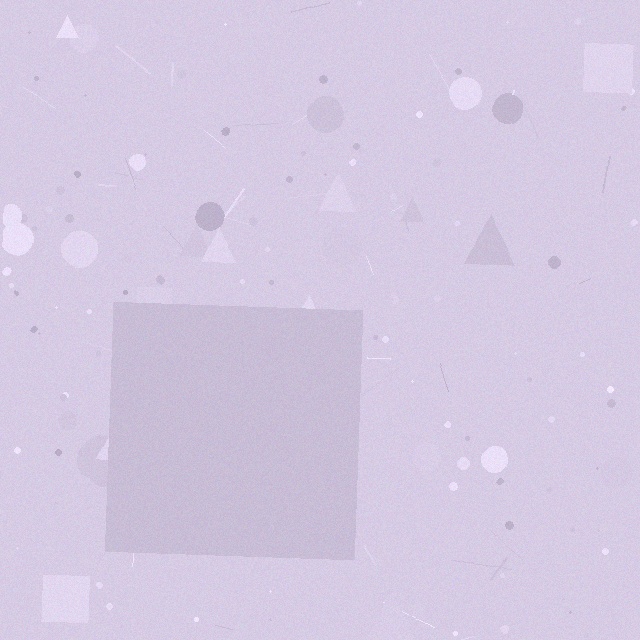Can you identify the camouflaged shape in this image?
The camouflaged shape is a square.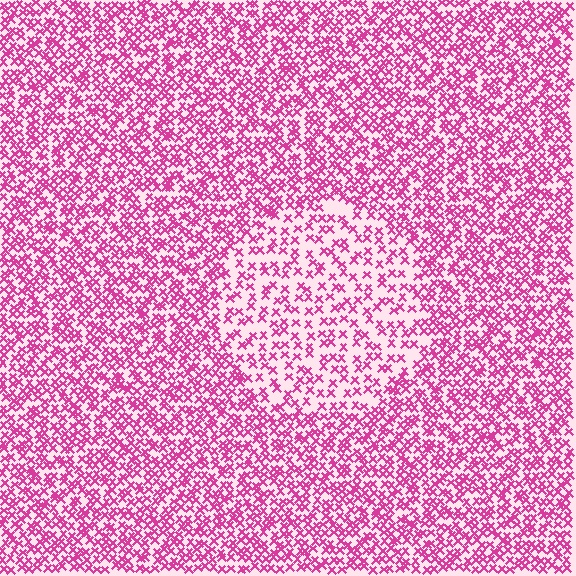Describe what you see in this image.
The image contains small magenta elements arranged at two different densities. A circle-shaped region is visible where the elements are less densely packed than the surrounding area.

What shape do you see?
I see a circle.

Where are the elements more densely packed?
The elements are more densely packed outside the circle boundary.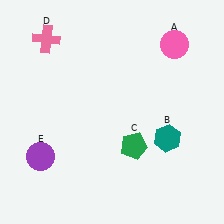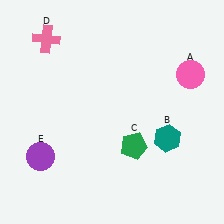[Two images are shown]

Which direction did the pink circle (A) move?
The pink circle (A) moved down.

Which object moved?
The pink circle (A) moved down.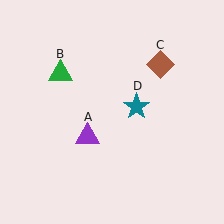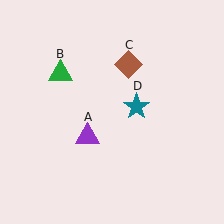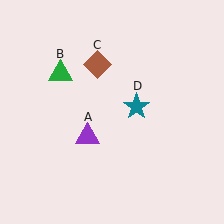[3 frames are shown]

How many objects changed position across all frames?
1 object changed position: brown diamond (object C).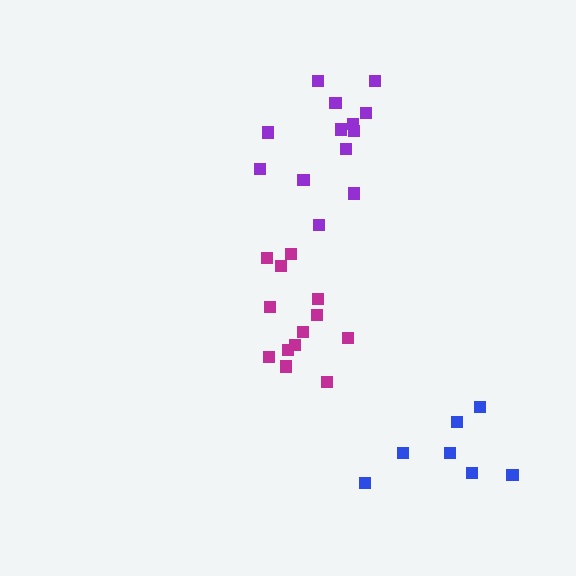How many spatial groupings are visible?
There are 3 spatial groupings.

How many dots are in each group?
Group 1: 13 dots, Group 2: 7 dots, Group 3: 13 dots (33 total).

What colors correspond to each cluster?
The clusters are colored: magenta, blue, purple.